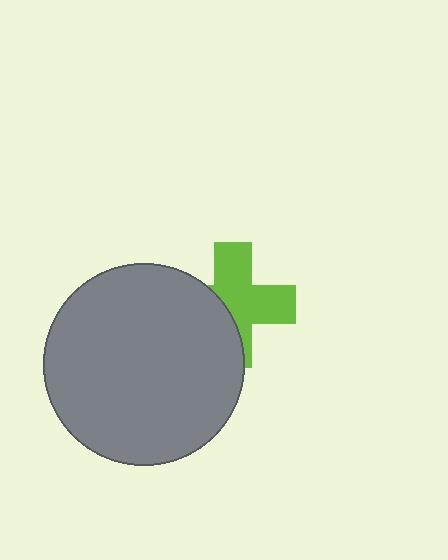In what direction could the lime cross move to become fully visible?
The lime cross could move right. That would shift it out from behind the gray circle entirely.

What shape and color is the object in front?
The object in front is a gray circle.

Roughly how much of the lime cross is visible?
About half of it is visible (roughly 59%).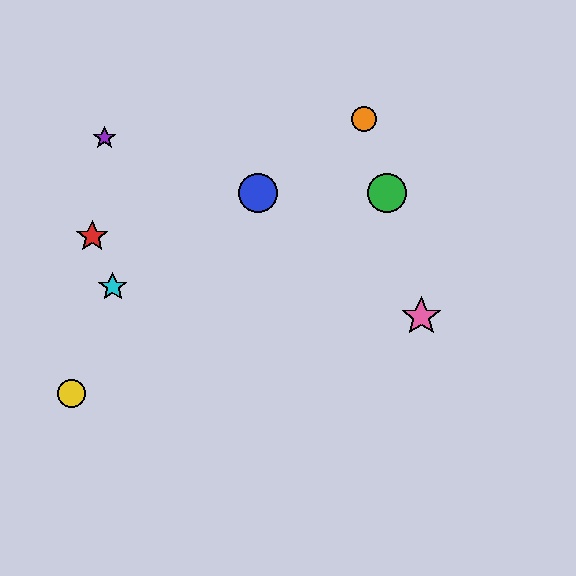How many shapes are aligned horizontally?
2 shapes (the blue circle, the green circle) are aligned horizontally.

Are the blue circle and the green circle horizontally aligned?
Yes, both are at y≈193.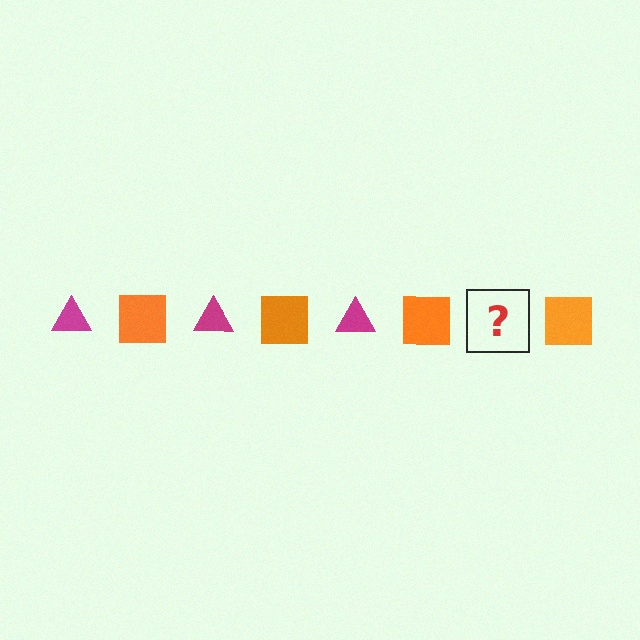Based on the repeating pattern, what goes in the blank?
The blank should be a magenta triangle.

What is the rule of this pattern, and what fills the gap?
The rule is that the pattern alternates between magenta triangle and orange square. The gap should be filled with a magenta triangle.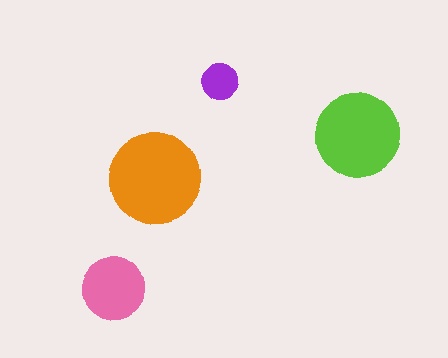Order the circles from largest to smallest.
the orange one, the lime one, the pink one, the purple one.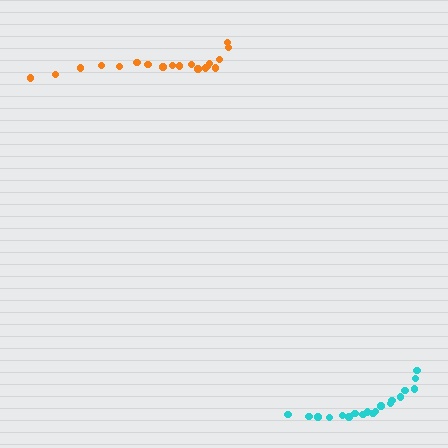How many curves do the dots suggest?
There are 2 distinct paths.